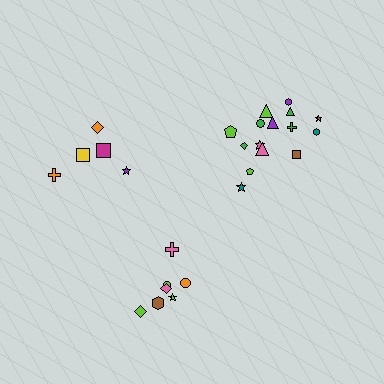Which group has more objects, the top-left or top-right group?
The top-right group.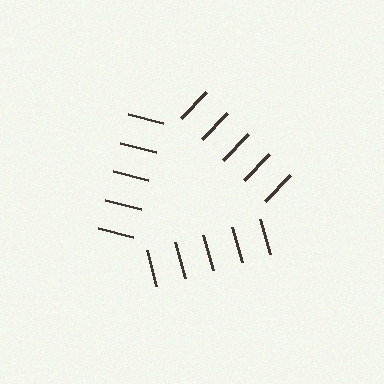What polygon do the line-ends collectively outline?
An illusory triangle — the line segments terminate on its edges but no continuous stroke is drawn.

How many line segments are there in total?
15 — 5 along each of the 3 edges.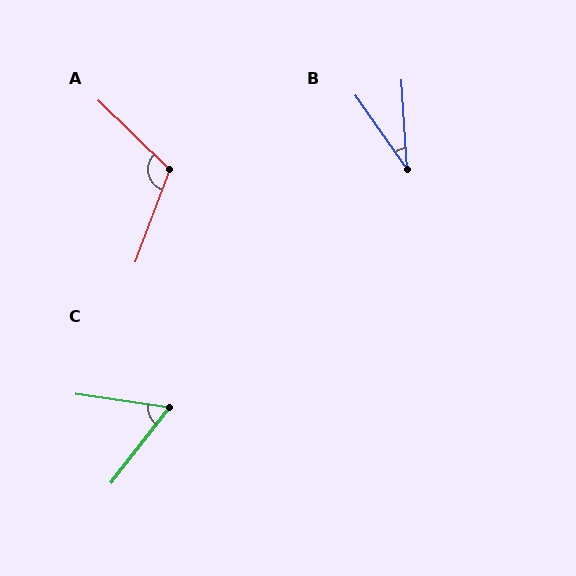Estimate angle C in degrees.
Approximately 61 degrees.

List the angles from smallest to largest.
B (32°), C (61°), A (114°).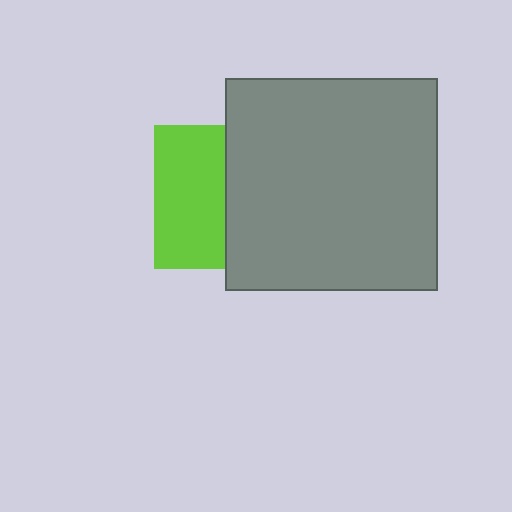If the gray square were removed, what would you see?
You would see the complete lime square.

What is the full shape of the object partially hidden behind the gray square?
The partially hidden object is a lime square.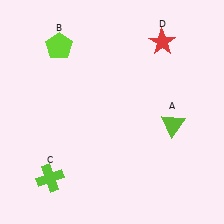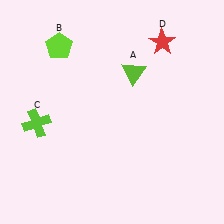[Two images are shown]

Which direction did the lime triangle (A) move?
The lime triangle (A) moved up.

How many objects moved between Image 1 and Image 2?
2 objects moved between the two images.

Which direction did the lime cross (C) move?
The lime cross (C) moved up.